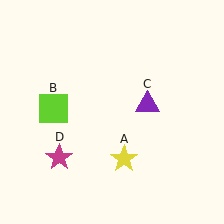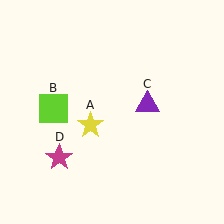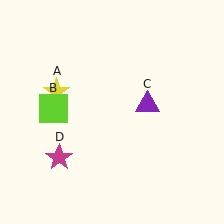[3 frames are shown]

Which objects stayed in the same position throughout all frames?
Lime square (object B) and purple triangle (object C) and magenta star (object D) remained stationary.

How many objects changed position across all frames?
1 object changed position: yellow star (object A).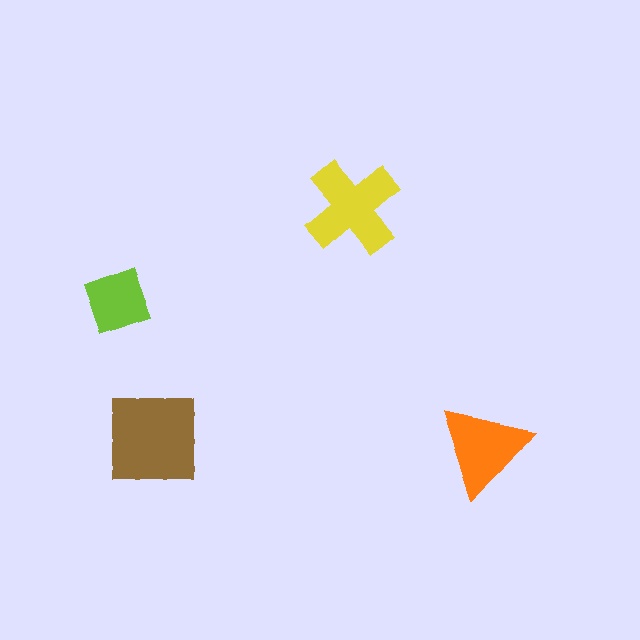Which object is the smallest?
The lime diamond.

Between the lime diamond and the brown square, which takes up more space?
The brown square.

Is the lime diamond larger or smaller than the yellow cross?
Smaller.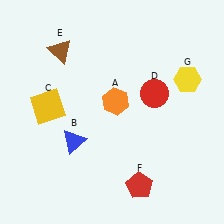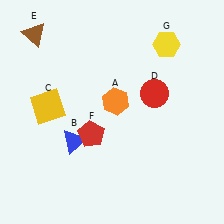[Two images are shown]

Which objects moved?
The objects that moved are: the brown triangle (E), the red pentagon (F), the yellow hexagon (G).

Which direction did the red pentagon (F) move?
The red pentagon (F) moved up.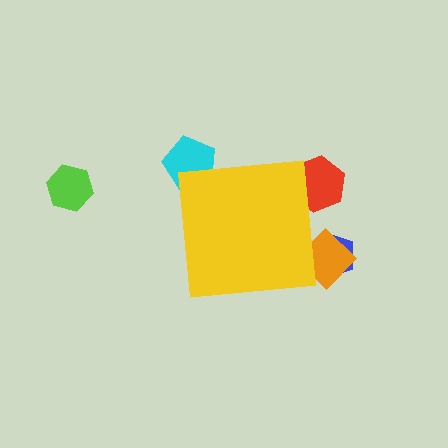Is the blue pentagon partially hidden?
Yes, the blue pentagon is partially hidden behind the yellow square.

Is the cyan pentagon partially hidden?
Yes, the cyan pentagon is partially hidden behind the yellow square.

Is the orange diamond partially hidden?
Yes, the orange diamond is partially hidden behind the yellow square.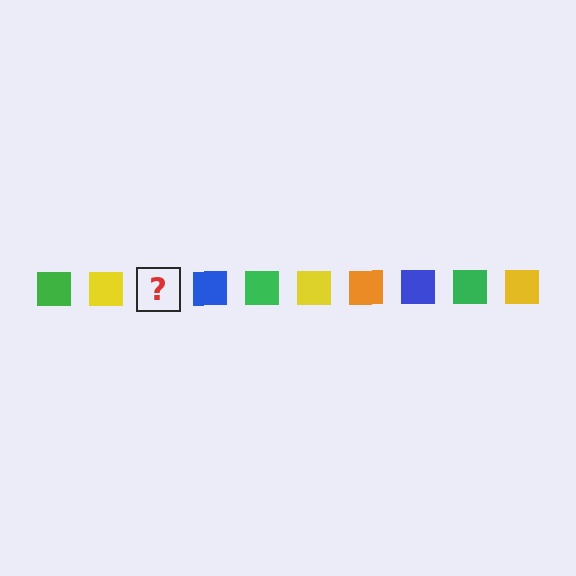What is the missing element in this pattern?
The missing element is an orange square.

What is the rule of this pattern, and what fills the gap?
The rule is that the pattern cycles through green, yellow, orange, blue squares. The gap should be filled with an orange square.